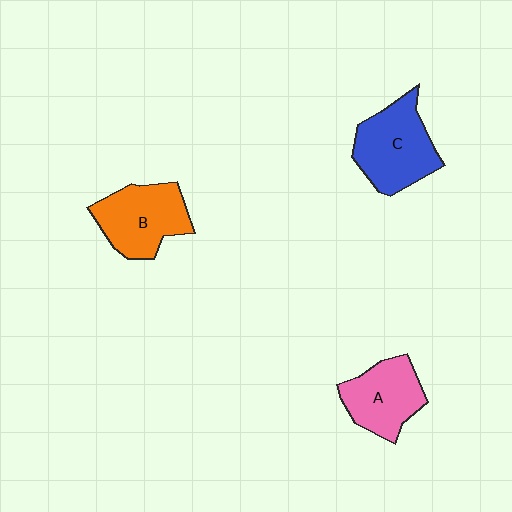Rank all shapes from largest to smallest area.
From largest to smallest: C (blue), B (orange), A (pink).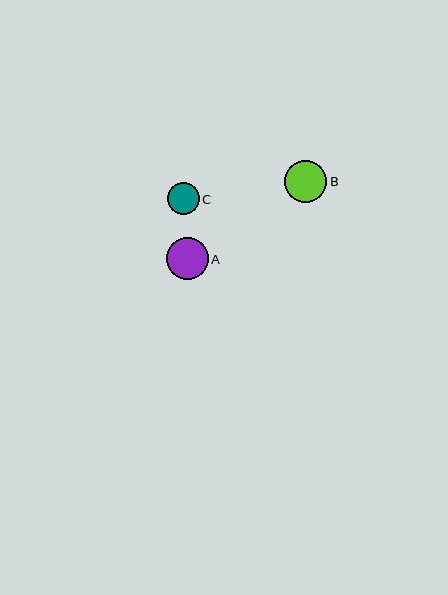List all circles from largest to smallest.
From largest to smallest: A, B, C.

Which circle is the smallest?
Circle C is the smallest with a size of approximately 32 pixels.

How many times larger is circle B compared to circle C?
Circle B is approximately 1.3 times the size of circle C.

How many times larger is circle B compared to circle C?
Circle B is approximately 1.3 times the size of circle C.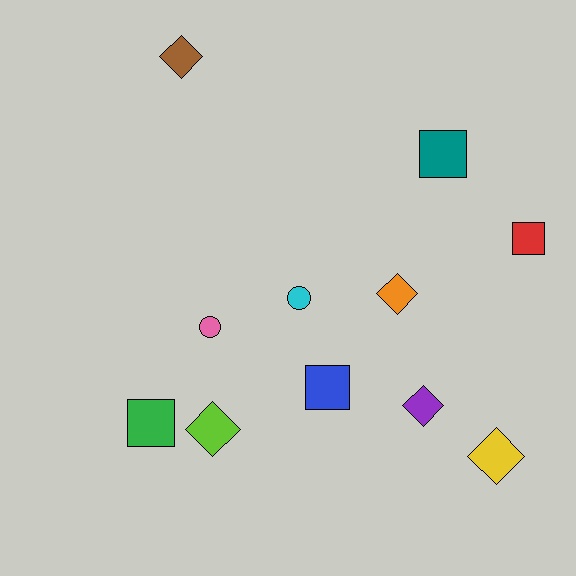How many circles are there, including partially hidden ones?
There are 2 circles.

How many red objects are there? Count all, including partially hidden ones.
There is 1 red object.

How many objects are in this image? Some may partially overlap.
There are 11 objects.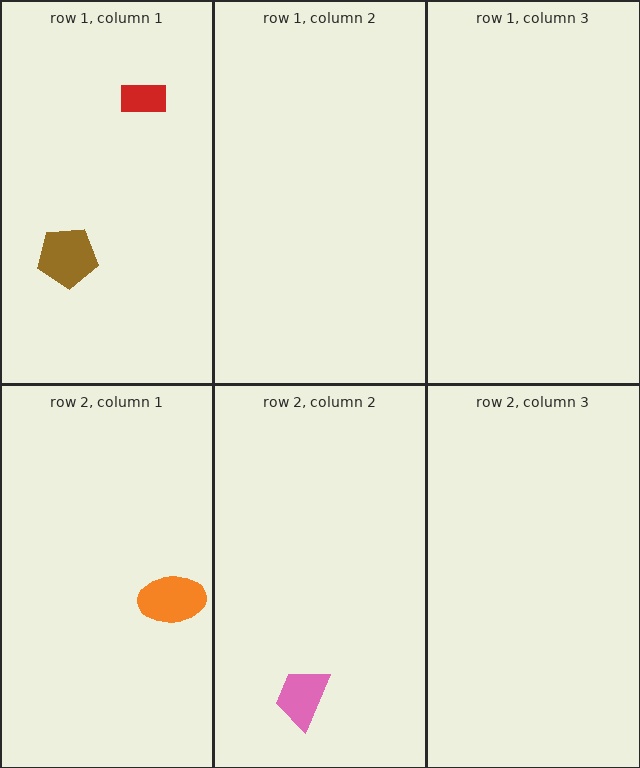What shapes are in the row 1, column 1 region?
The red rectangle, the brown pentagon.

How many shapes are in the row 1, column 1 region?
2.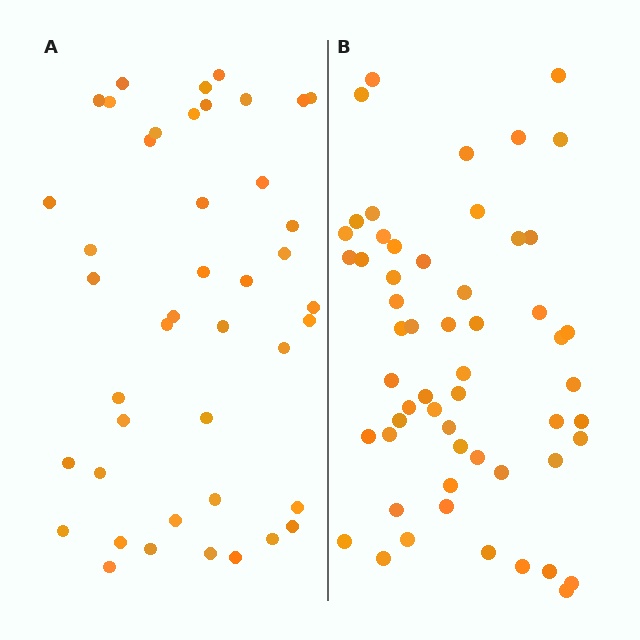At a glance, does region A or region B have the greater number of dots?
Region B (the right region) has more dots.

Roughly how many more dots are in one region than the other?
Region B has approximately 15 more dots than region A.